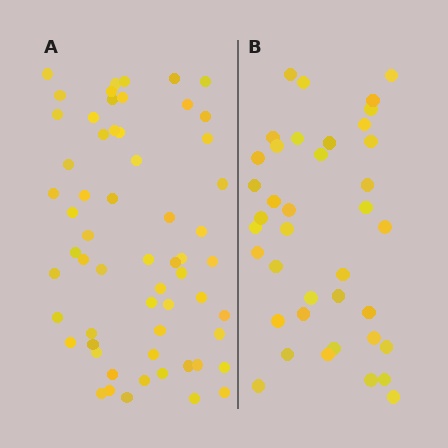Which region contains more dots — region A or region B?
Region A (the left region) has more dots.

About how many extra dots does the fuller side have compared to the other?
Region A has approximately 20 more dots than region B.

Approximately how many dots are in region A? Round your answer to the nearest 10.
About 60 dots.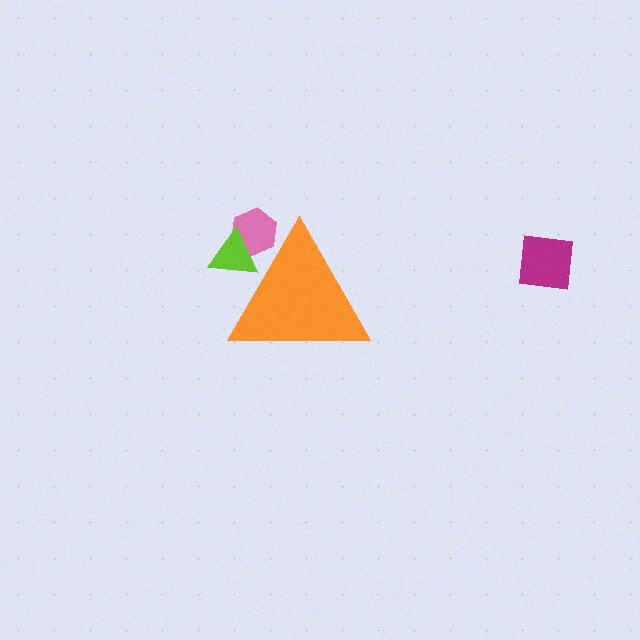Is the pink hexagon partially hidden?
Yes, the pink hexagon is partially hidden behind the orange triangle.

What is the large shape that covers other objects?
An orange triangle.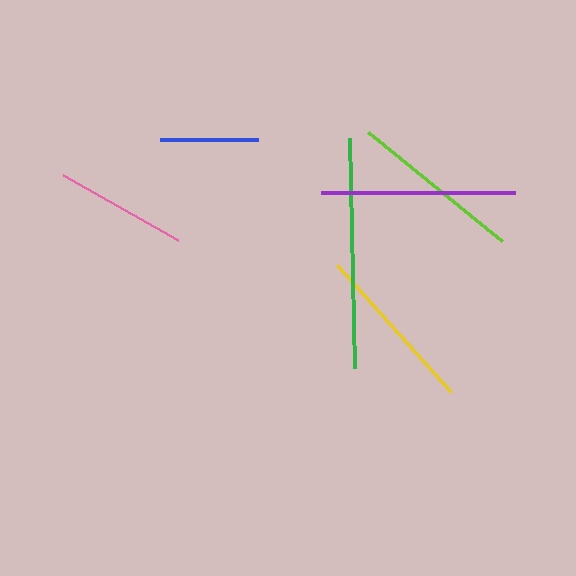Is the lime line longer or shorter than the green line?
The green line is longer than the lime line.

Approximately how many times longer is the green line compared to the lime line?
The green line is approximately 1.3 times the length of the lime line.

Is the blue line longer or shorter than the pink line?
The pink line is longer than the blue line.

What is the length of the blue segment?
The blue segment is approximately 98 pixels long.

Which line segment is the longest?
The green line is the longest at approximately 229 pixels.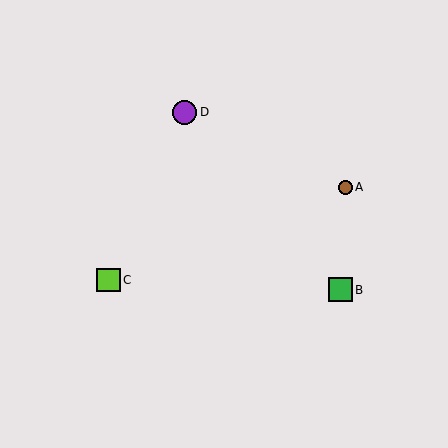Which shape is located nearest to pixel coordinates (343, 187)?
The brown circle (labeled A) at (345, 187) is nearest to that location.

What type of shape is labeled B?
Shape B is a green square.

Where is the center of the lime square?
The center of the lime square is at (108, 280).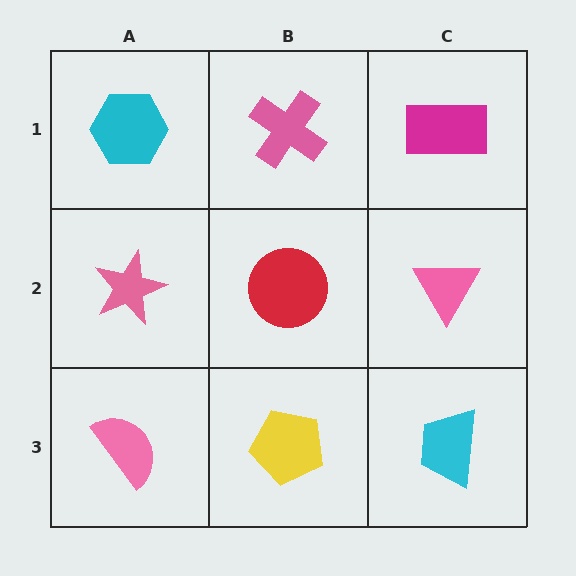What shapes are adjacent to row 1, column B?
A red circle (row 2, column B), a cyan hexagon (row 1, column A), a magenta rectangle (row 1, column C).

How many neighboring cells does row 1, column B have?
3.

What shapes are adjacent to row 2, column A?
A cyan hexagon (row 1, column A), a pink semicircle (row 3, column A), a red circle (row 2, column B).